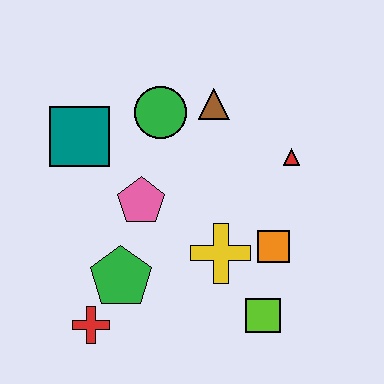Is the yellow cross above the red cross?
Yes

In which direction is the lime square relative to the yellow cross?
The lime square is below the yellow cross.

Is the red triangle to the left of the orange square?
No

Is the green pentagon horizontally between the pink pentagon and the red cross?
Yes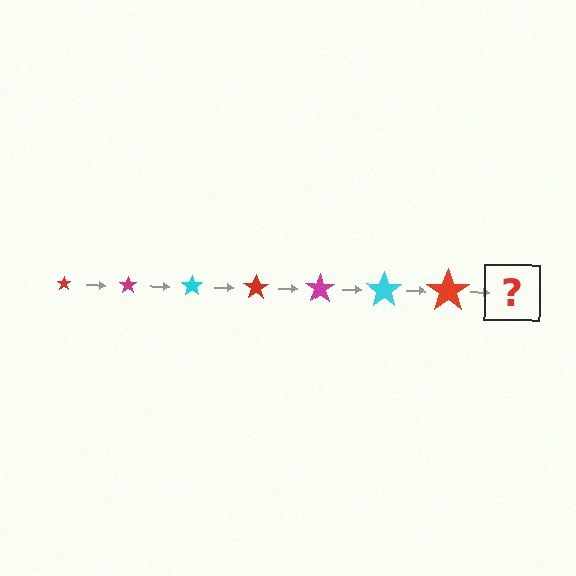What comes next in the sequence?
The next element should be a magenta star, larger than the previous one.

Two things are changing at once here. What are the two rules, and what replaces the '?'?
The two rules are that the star grows larger each step and the color cycles through red, magenta, and cyan. The '?' should be a magenta star, larger than the previous one.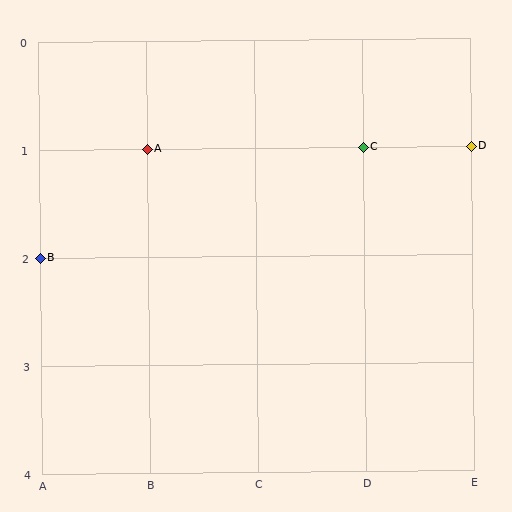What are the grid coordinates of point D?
Point D is at grid coordinates (E, 1).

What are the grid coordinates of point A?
Point A is at grid coordinates (B, 1).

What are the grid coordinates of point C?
Point C is at grid coordinates (D, 1).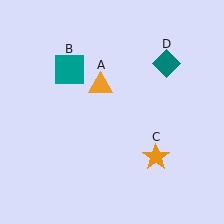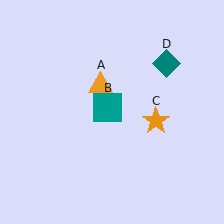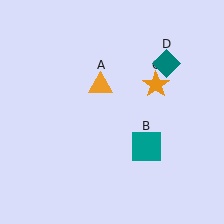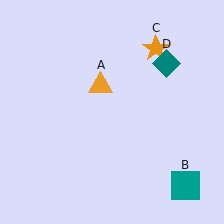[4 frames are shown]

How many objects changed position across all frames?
2 objects changed position: teal square (object B), orange star (object C).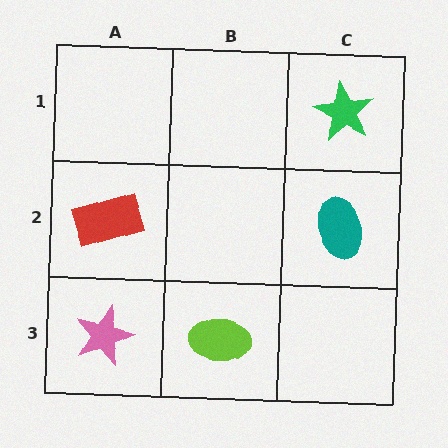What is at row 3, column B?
A lime ellipse.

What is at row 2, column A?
A red rectangle.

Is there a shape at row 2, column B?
No, that cell is empty.